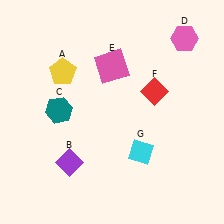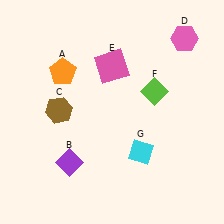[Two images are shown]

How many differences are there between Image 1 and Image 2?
There are 3 differences between the two images.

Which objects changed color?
A changed from yellow to orange. C changed from teal to brown. F changed from red to lime.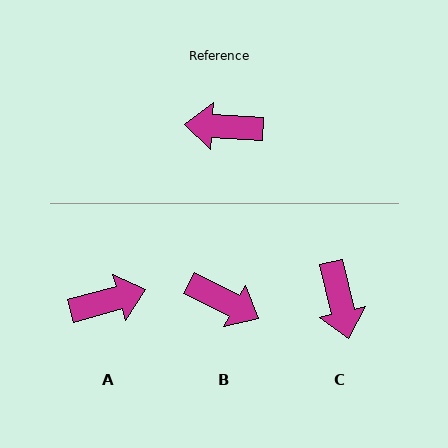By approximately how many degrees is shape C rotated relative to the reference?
Approximately 106 degrees counter-clockwise.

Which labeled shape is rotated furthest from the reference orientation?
A, about 161 degrees away.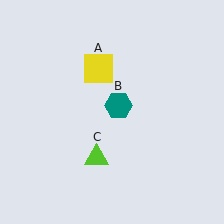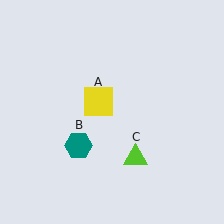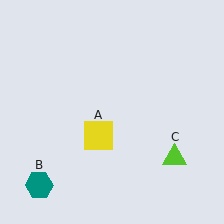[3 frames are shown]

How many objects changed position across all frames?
3 objects changed position: yellow square (object A), teal hexagon (object B), lime triangle (object C).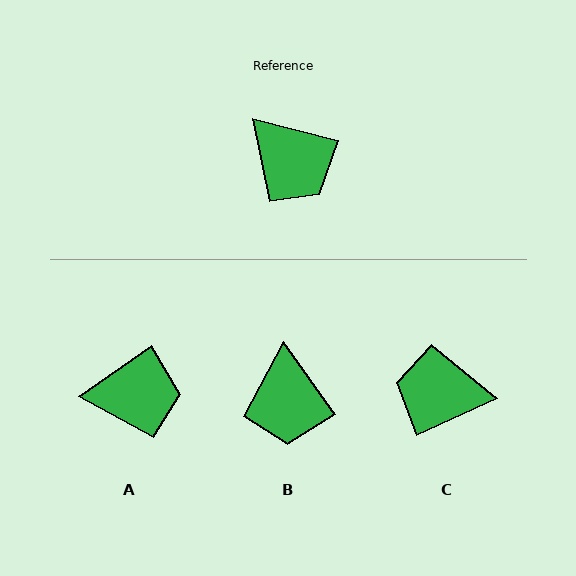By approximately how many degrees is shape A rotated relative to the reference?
Approximately 50 degrees counter-clockwise.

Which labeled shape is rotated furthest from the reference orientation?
C, about 140 degrees away.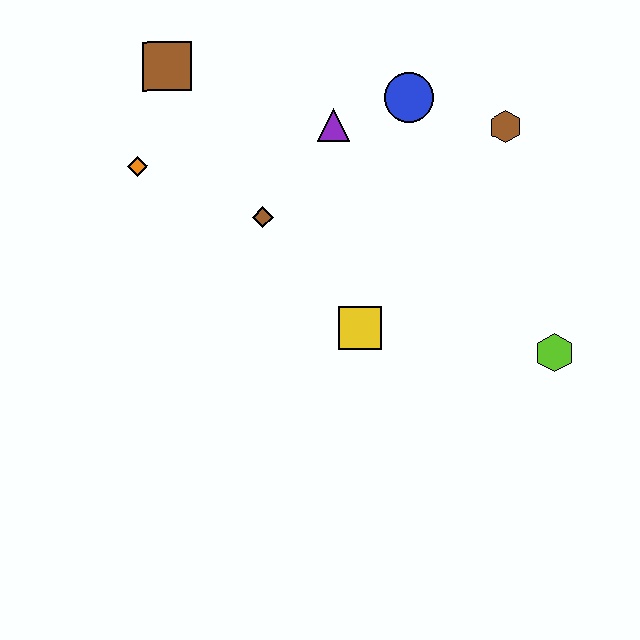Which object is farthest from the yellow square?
The brown square is farthest from the yellow square.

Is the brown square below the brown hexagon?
No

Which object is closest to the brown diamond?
The purple triangle is closest to the brown diamond.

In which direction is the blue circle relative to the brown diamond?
The blue circle is to the right of the brown diamond.